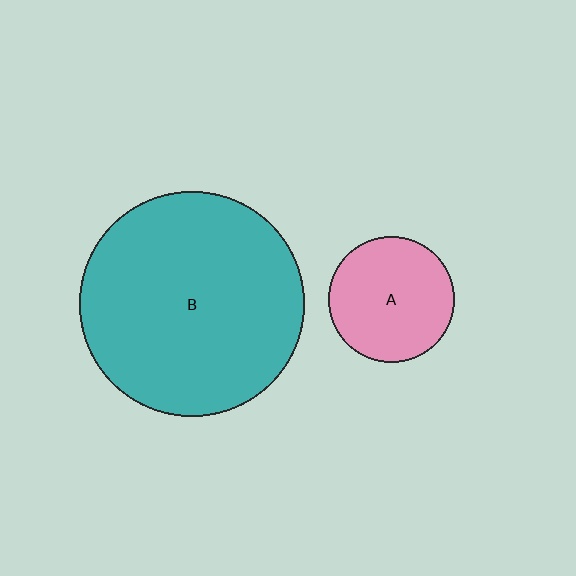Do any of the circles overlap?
No, none of the circles overlap.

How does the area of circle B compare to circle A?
Approximately 3.2 times.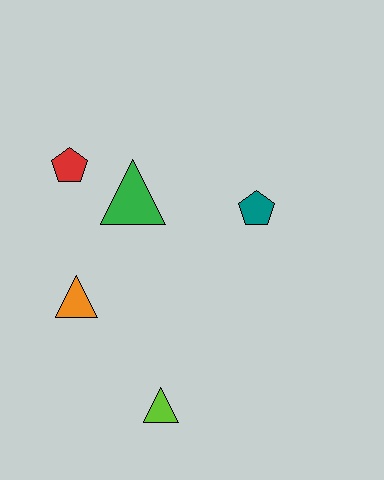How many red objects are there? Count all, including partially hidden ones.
There is 1 red object.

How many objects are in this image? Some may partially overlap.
There are 5 objects.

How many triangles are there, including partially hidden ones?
There are 3 triangles.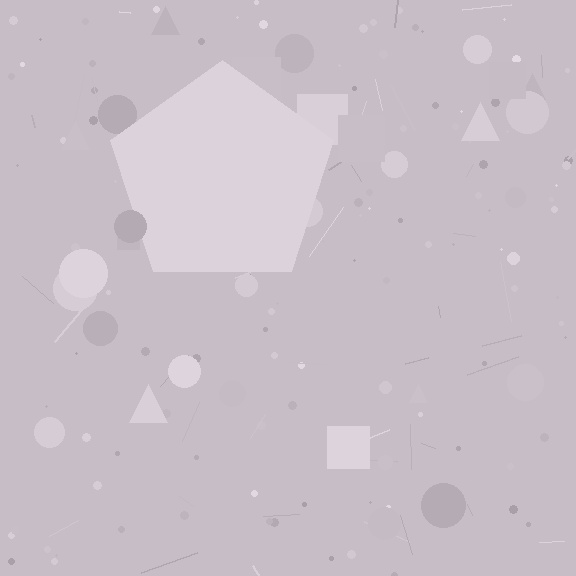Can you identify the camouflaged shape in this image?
The camouflaged shape is a pentagon.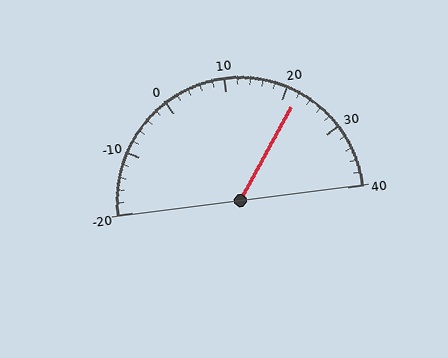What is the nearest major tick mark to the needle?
The nearest major tick mark is 20.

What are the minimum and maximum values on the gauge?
The gauge ranges from -20 to 40.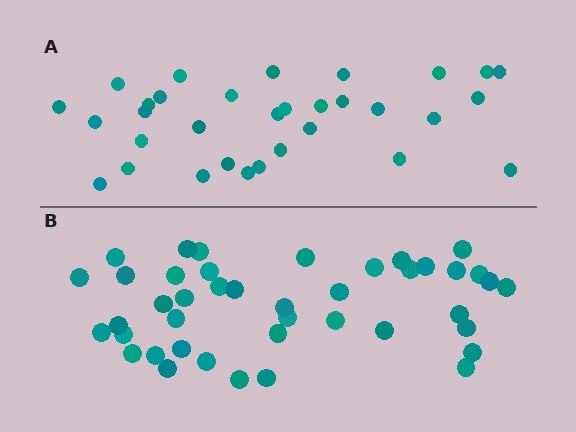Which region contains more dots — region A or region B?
Region B (the bottom region) has more dots.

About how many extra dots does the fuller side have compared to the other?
Region B has roughly 10 or so more dots than region A.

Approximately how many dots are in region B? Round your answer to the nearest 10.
About 40 dots. (The exact count is 42, which rounds to 40.)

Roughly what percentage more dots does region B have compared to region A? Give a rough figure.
About 30% more.